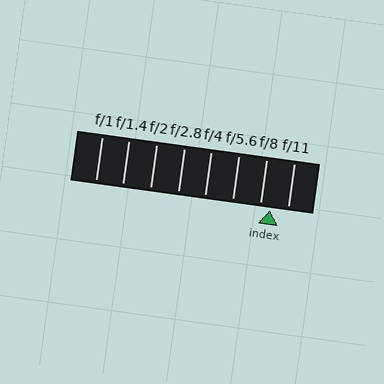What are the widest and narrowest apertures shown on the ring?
The widest aperture shown is f/1 and the narrowest is f/11.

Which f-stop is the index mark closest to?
The index mark is closest to f/8.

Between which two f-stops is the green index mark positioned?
The index mark is between f/8 and f/11.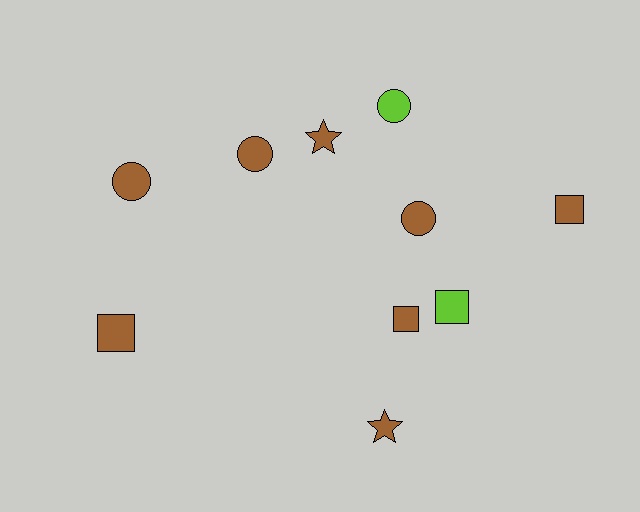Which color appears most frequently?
Brown, with 8 objects.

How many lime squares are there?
There is 1 lime square.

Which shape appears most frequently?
Circle, with 4 objects.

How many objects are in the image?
There are 10 objects.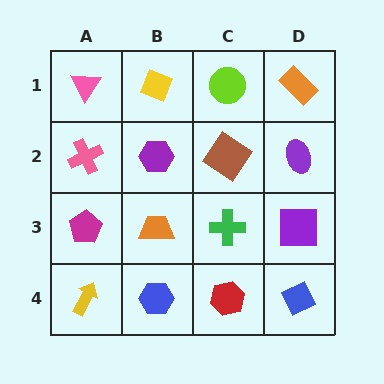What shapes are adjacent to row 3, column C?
A brown diamond (row 2, column C), a red hexagon (row 4, column C), an orange trapezoid (row 3, column B), a purple square (row 3, column D).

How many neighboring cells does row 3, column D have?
3.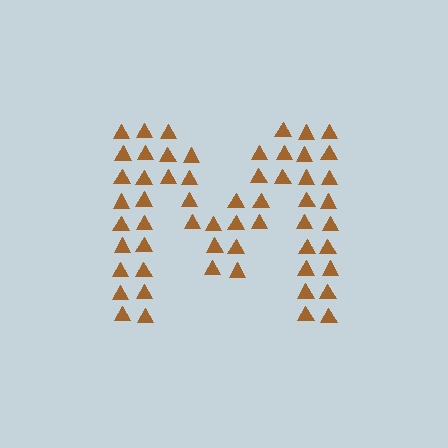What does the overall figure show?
The overall figure shows the letter M.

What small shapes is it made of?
It is made of small triangles.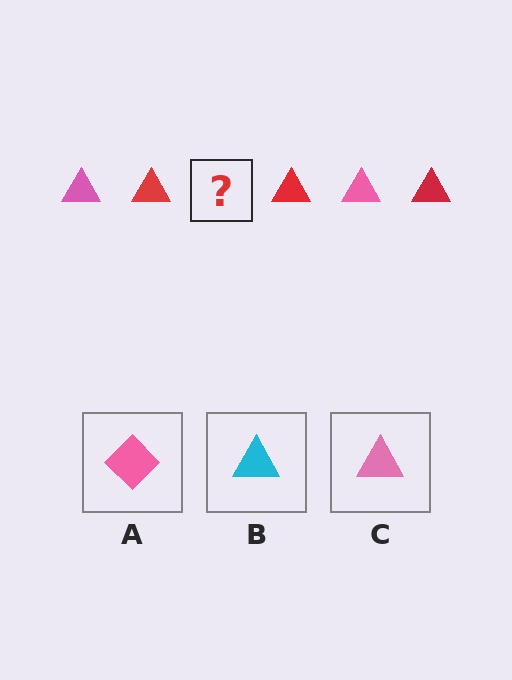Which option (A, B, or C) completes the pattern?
C.